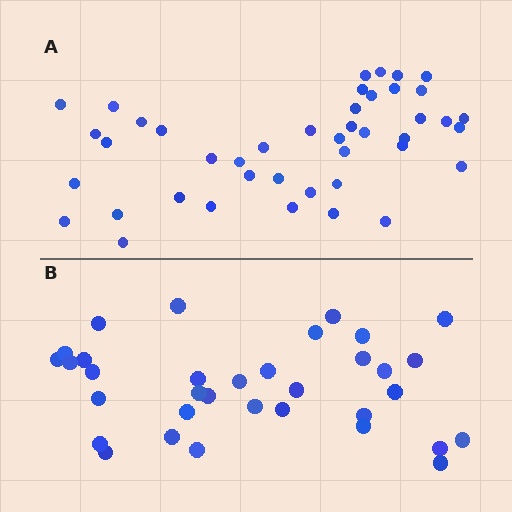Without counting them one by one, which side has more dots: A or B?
Region A (the top region) has more dots.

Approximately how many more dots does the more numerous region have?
Region A has roughly 8 or so more dots than region B.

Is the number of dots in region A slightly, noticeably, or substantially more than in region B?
Region A has noticeably more, but not dramatically so. The ratio is roughly 1.3 to 1.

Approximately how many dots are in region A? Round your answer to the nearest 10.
About 40 dots. (The exact count is 43, which rounds to 40.)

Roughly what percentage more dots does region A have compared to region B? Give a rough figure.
About 25% more.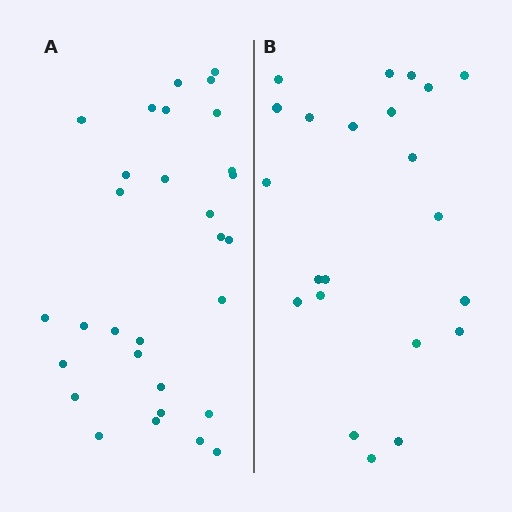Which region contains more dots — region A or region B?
Region A (the left region) has more dots.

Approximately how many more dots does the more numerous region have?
Region A has roughly 8 or so more dots than region B.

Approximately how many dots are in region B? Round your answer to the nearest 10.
About 20 dots. (The exact count is 22, which rounds to 20.)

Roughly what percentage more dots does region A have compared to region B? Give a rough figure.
About 35% more.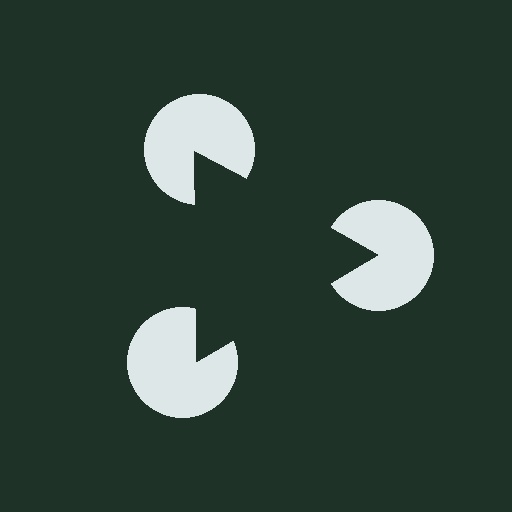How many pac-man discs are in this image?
There are 3 — one at each vertex of the illusory triangle.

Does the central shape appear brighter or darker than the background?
It typically appears slightly darker than the background, even though no actual brightness change is drawn.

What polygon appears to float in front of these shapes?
An illusory triangle — its edges are inferred from the aligned wedge cuts in the pac-man discs, not physically drawn.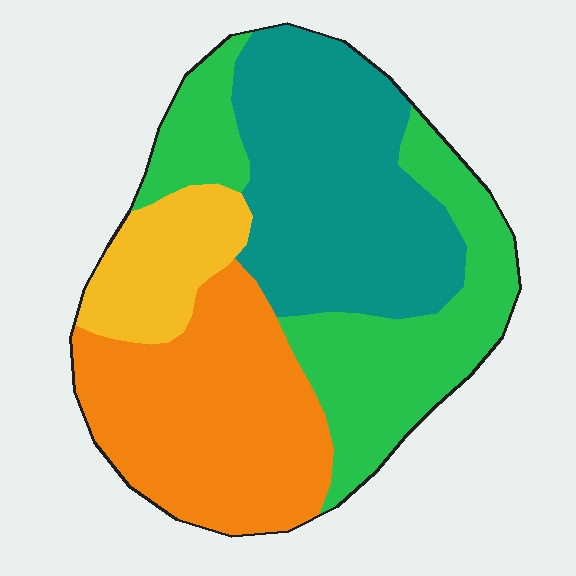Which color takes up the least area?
Yellow, at roughly 10%.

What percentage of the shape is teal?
Teal covers about 30% of the shape.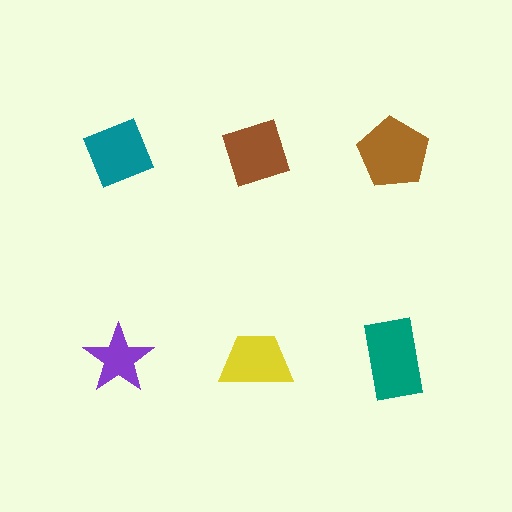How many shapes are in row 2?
3 shapes.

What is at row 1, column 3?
A brown pentagon.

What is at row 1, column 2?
A brown diamond.